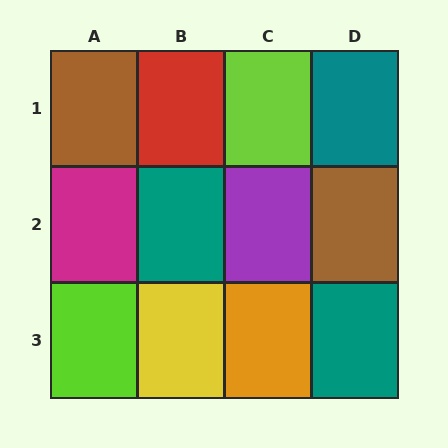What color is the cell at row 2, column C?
Purple.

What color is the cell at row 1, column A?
Brown.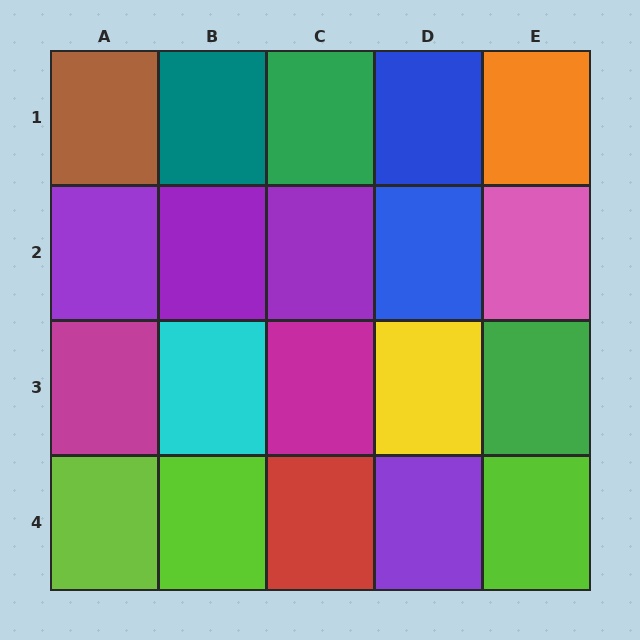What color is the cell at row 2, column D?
Blue.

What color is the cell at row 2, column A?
Purple.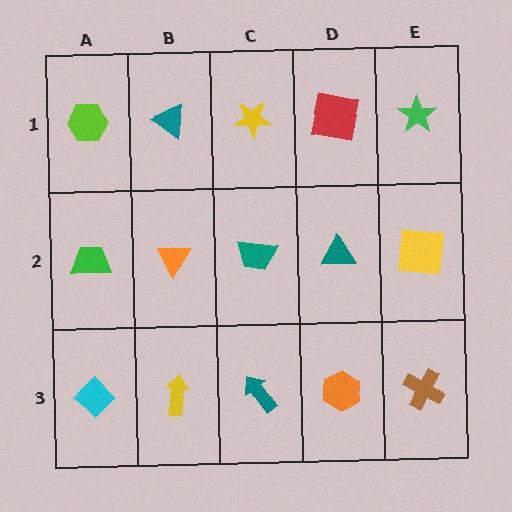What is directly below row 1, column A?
A green trapezoid.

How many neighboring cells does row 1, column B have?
3.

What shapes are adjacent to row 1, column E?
A yellow square (row 2, column E), a red square (row 1, column D).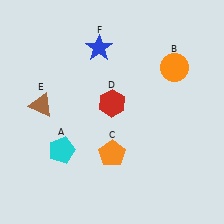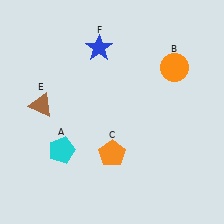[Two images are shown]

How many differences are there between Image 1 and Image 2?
There is 1 difference between the two images.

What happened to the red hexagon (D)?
The red hexagon (D) was removed in Image 2. It was in the top-left area of Image 1.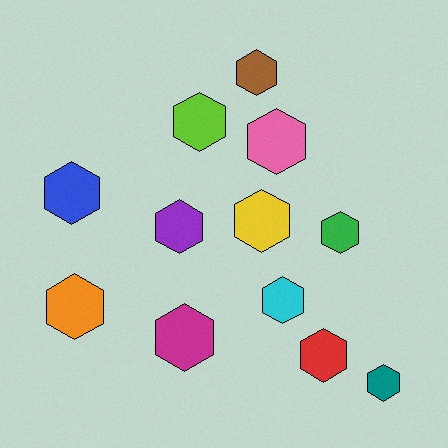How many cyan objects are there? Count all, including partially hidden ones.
There is 1 cyan object.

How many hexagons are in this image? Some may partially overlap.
There are 12 hexagons.